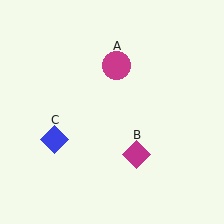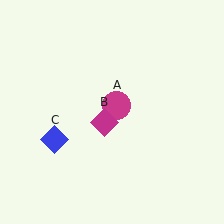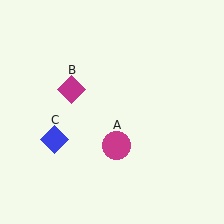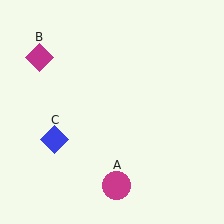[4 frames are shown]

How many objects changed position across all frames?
2 objects changed position: magenta circle (object A), magenta diamond (object B).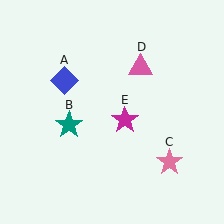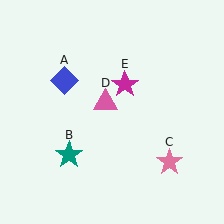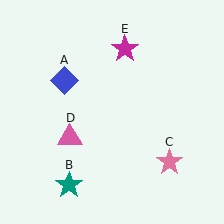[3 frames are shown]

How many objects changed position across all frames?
3 objects changed position: teal star (object B), pink triangle (object D), magenta star (object E).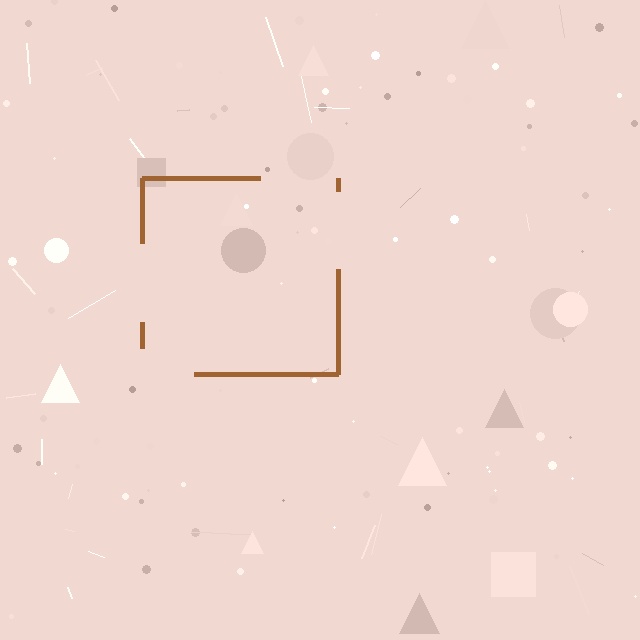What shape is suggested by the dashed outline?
The dashed outline suggests a square.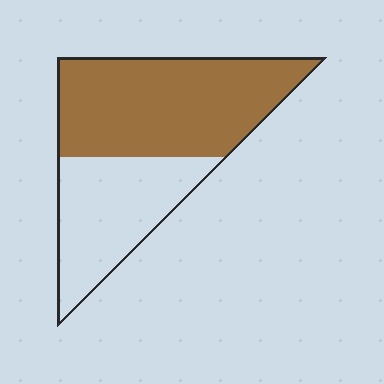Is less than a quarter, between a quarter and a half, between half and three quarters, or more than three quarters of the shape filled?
Between half and three quarters.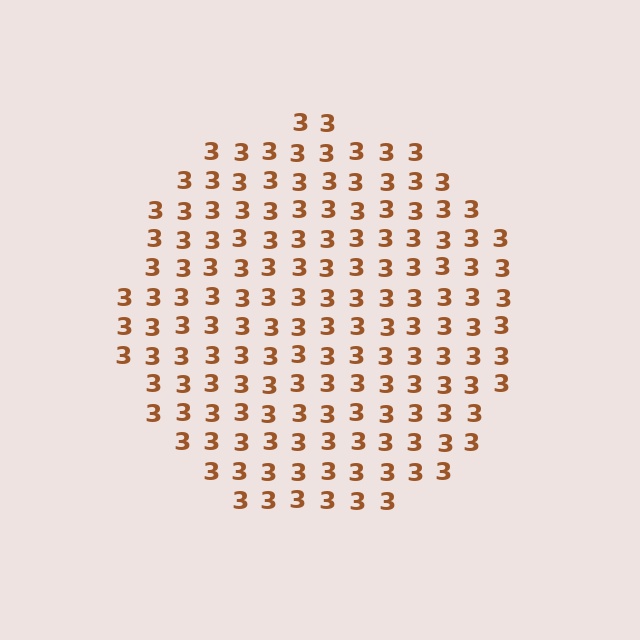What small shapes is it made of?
It is made of small digit 3's.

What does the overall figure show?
The overall figure shows a circle.